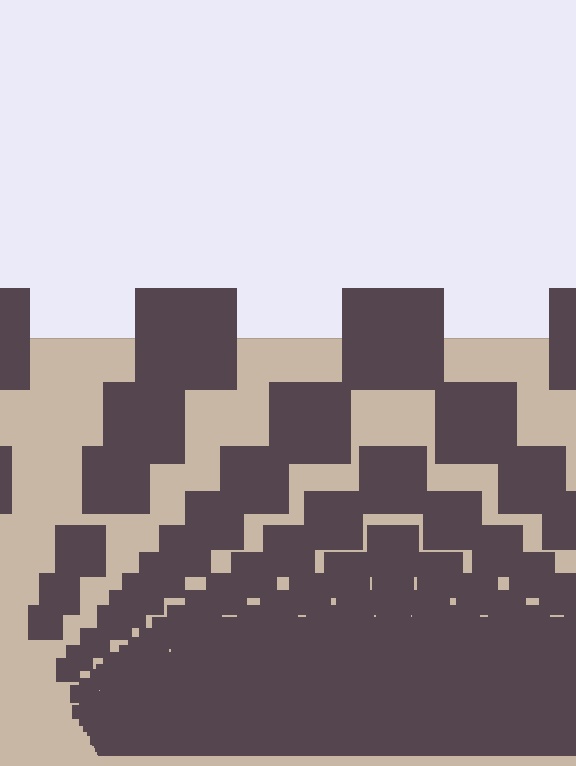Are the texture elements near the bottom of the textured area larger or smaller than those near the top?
Smaller. The gradient is inverted — elements near the bottom are smaller and denser.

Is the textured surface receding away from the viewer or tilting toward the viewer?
The surface appears to tilt toward the viewer. Texture elements get larger and sparser toward the top.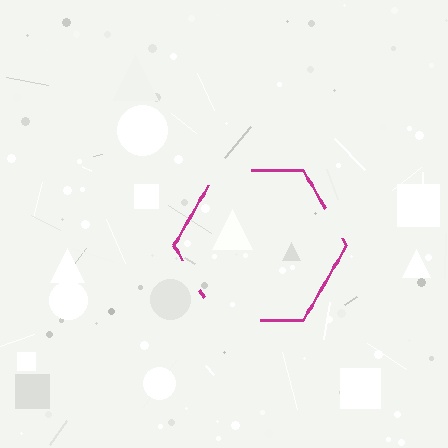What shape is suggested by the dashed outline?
The dashed outline suggests a hexagon.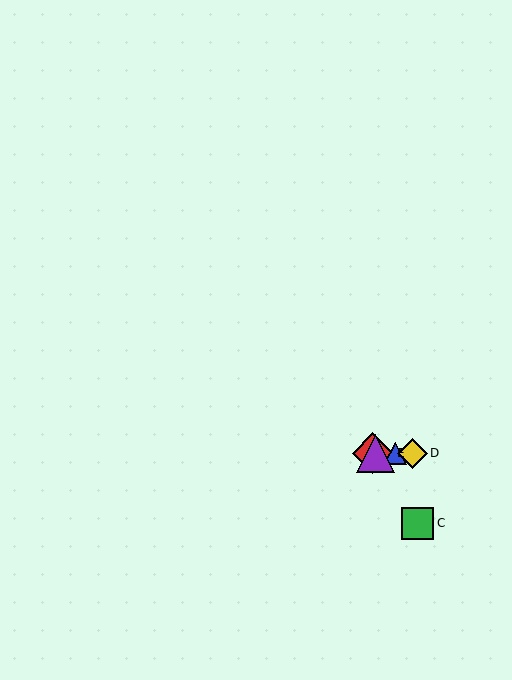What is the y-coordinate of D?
Object D is at y≈453.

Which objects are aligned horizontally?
Objects A, B, D, E are aligned horizontally.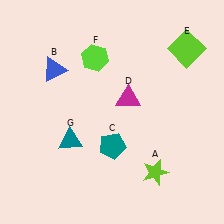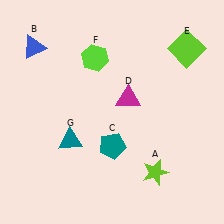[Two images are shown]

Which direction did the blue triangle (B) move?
The blue triangle (B) moved up.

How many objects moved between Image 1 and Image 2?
1 object moved between the two images.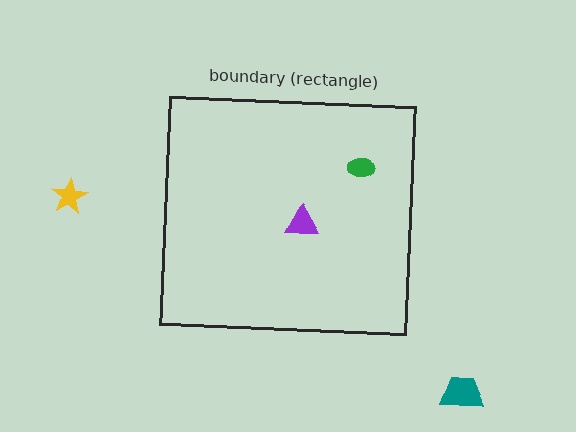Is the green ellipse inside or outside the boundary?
Inside.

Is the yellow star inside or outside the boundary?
Outside.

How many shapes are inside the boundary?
2 inside, 2 outside.